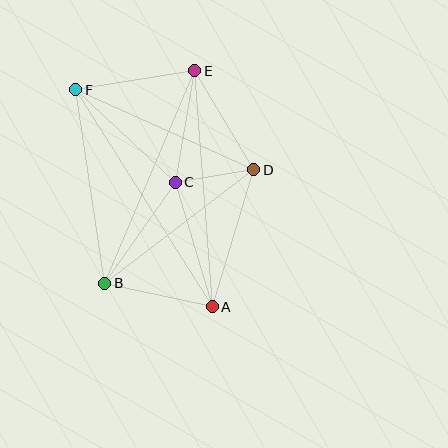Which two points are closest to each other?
Points C and D are closest to each other.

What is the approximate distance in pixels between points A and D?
The distance between A and D is approximately 143 pixels.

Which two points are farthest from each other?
Points A and F are farthest from each other.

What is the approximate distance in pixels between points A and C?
The distance between A and C is approximately 130 pixels.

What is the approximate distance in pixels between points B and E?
The distance between B and E is approximately 231 pixels.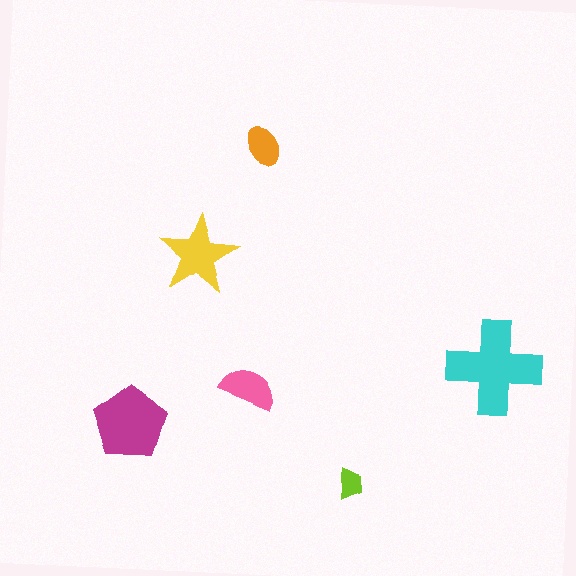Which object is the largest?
The cyan cross.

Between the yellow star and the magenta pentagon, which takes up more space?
The magenta pentagon.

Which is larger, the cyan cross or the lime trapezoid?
The cyan cross.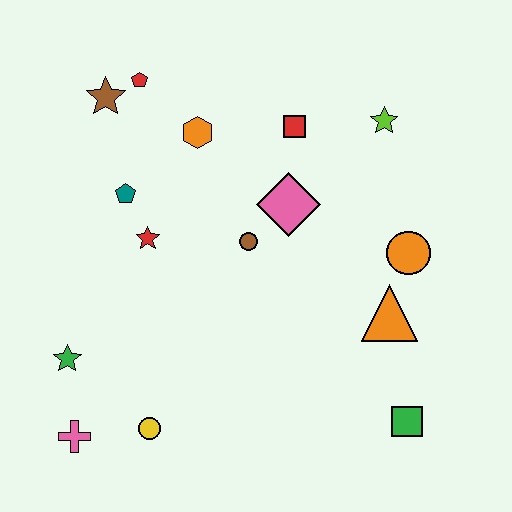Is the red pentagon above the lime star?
Yes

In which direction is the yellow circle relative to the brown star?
The yellow circle is below the brown star.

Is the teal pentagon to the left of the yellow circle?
Yes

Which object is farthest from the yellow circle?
The lime star is farthest from the yellow circle.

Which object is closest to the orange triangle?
The orange circle is closest to the orange triangle.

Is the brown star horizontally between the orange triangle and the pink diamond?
No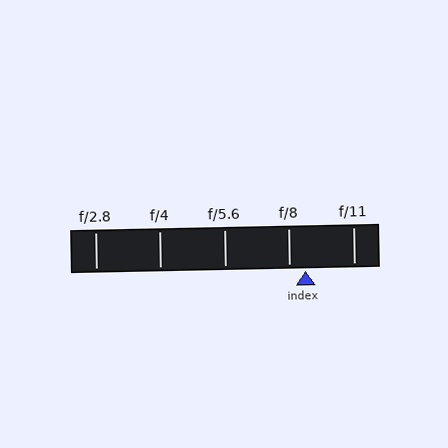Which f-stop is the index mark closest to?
The index mark is closest to f/8.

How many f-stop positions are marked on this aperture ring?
There are 5 f-stop positions marked.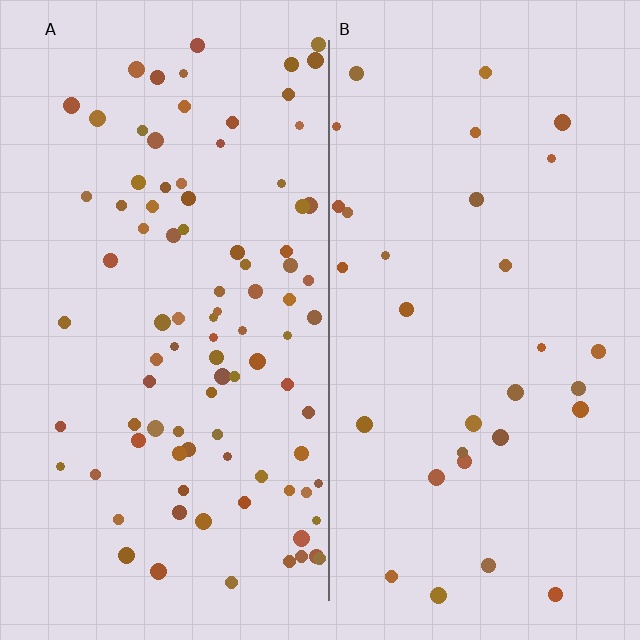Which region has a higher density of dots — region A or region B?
A (the left).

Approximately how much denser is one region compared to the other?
Approximately 2.9× — region A over region B.